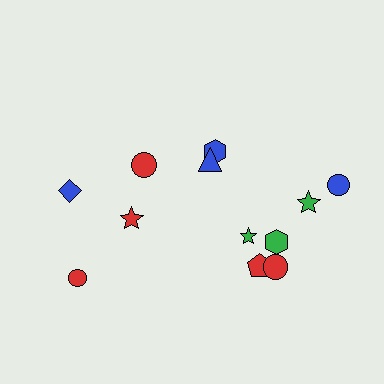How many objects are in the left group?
There are 4 objects.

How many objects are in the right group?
There are 8 objects.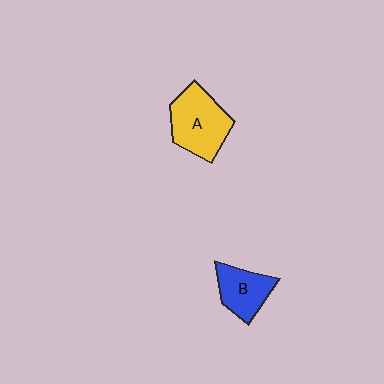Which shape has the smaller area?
Shape B (blue).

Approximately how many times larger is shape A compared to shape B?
Approximately 1.4 times.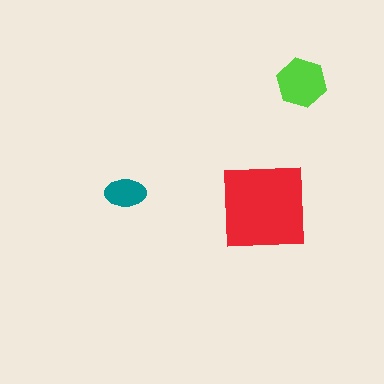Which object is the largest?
The red square.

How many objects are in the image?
There are 3 objects in the image.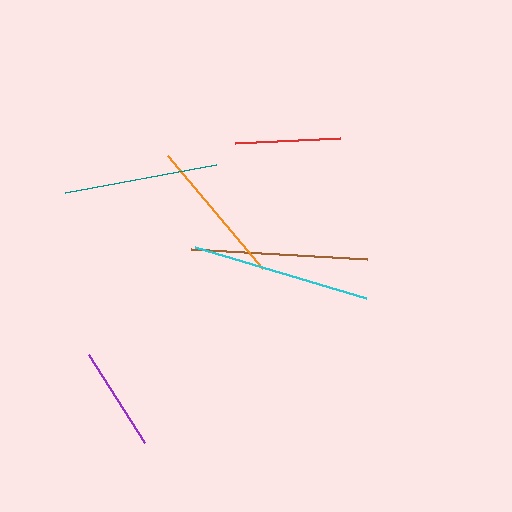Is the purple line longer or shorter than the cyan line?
The cyan line is longer than the purple line.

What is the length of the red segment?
The red segment is approximately 106 pixels long.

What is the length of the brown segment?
The brown segment is approximately 177 pixels long.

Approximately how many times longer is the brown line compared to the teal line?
The brown line is approximately 1.2 times the length of the teal line.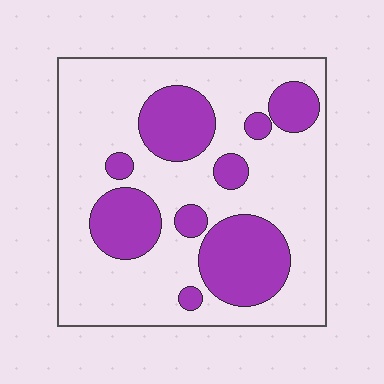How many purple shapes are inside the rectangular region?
9.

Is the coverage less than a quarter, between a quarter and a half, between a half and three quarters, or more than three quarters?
Between a quarter and a half.